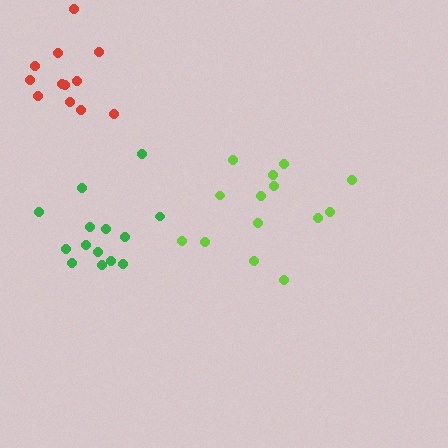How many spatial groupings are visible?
There are 3 spatial groupings.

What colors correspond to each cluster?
The clusters are colored: green, lime, red.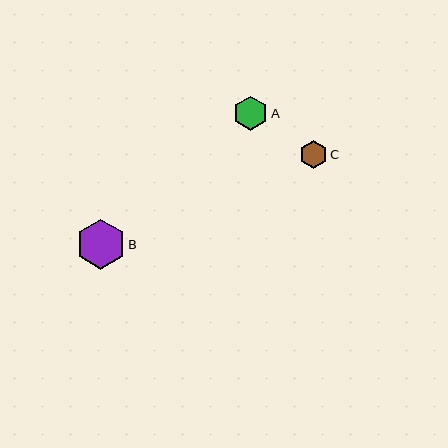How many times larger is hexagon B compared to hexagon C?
Hexagon B is approximately 1.8 times the size of hexagon C.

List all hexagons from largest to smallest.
From largest to smallest: B, A, C.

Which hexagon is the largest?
Hexagon B is the largest with a size of approximately 50 pixels.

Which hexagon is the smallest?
Hexagon C is the smallest with a size of approximately 28 pixels.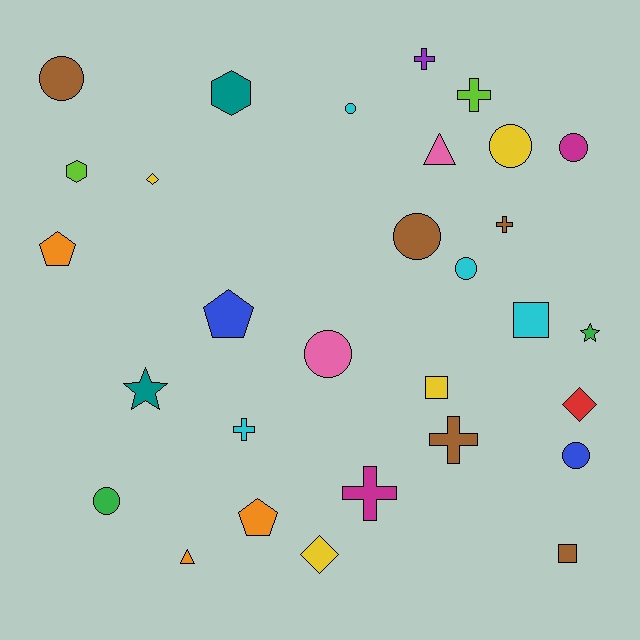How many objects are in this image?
There are 30 objects.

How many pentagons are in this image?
There are 3 pentagons.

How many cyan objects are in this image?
There are 4 cyan objects.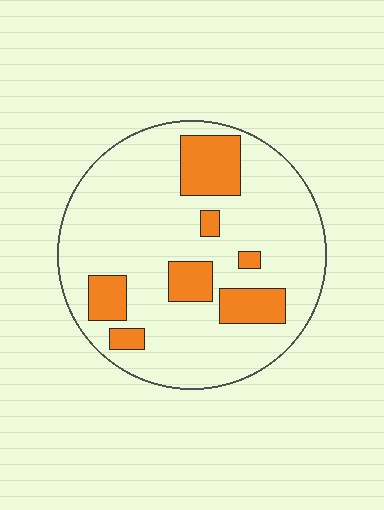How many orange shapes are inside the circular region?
7.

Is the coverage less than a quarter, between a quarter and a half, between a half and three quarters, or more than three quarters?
Less than a quarter.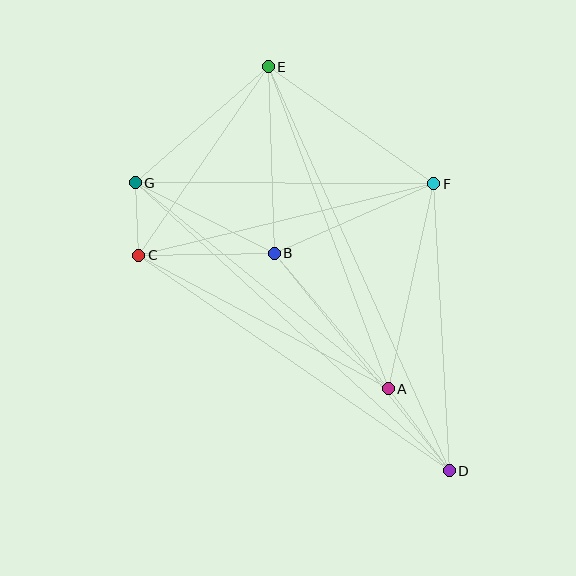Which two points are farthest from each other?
Points D and E are farthest from each other.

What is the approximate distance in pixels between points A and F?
The distance between A and F is approximately 210 pixels.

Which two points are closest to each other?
Points C and G are closest to each other.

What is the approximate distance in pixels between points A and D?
The distance between A and D is approximately 102 pixels.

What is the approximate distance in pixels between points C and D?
The distance between C and D is approximately 378 pixels.